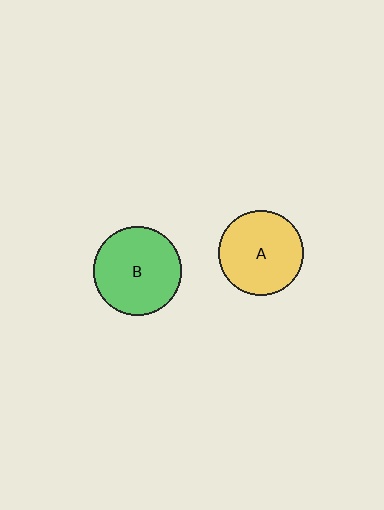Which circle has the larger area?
Circle B (green).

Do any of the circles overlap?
No, none of the circles overlap.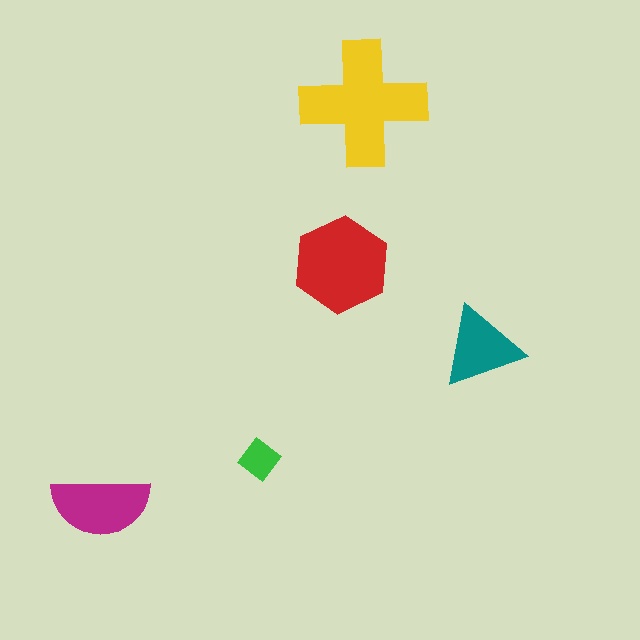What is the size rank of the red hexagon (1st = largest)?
2nd.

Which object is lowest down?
The magenta semicircle is bottommost.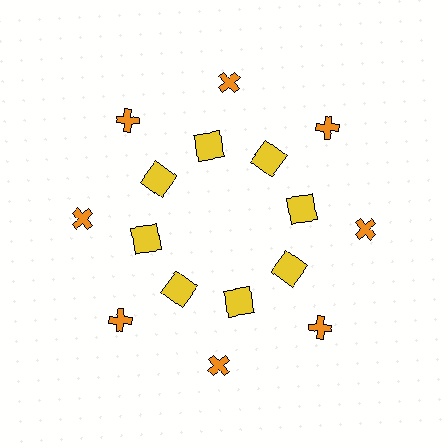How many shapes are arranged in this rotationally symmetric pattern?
There are 16 shapes, arranged in 8 groups of 2.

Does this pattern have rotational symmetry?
Yes, this pattern has 8-fold rotational symmetry. It looks the same after rotating 45 degrees around the center.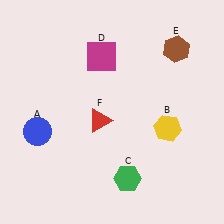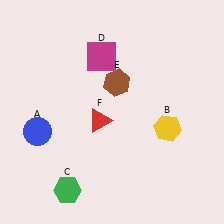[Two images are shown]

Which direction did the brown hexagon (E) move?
The brown hexagon (E) moved left.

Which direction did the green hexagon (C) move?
The green hexagon (C) moved left.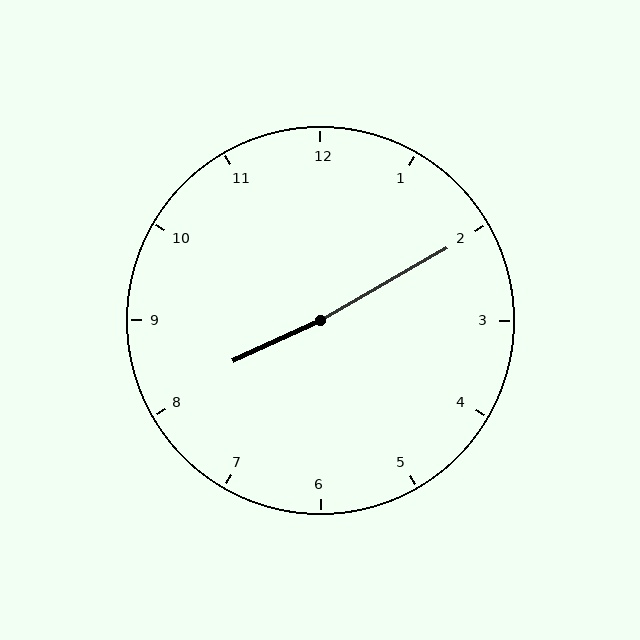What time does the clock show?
8:10.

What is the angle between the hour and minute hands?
Approximately 175 degrees.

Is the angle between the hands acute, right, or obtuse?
It is obtuse.